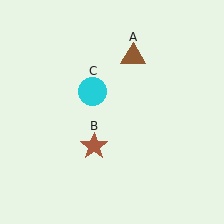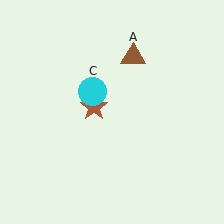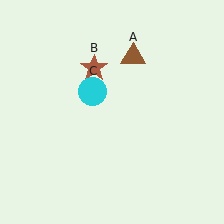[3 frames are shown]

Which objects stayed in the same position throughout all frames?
Brown triangle (object A) and cyan circle (object C) remained stationary.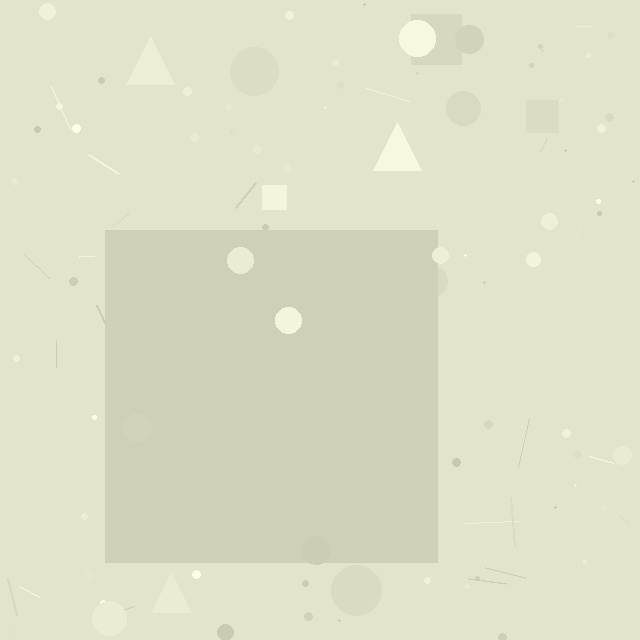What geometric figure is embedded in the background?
A square is embedded in the background.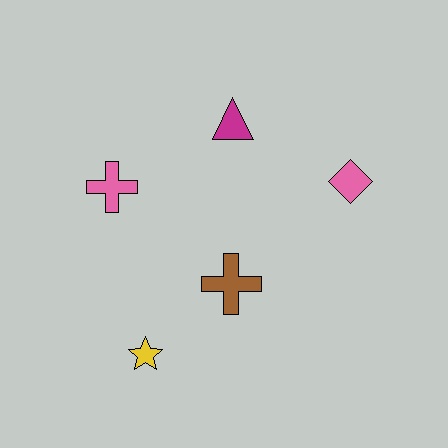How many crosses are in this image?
There are 2 crosses.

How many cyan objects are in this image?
There are no cyan objects.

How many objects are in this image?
There are 5 objects.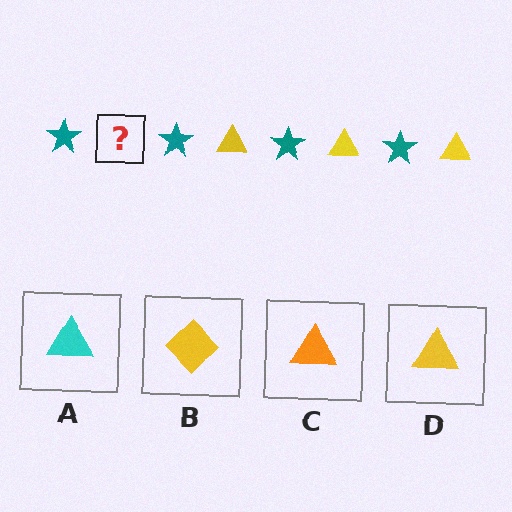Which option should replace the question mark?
Option D.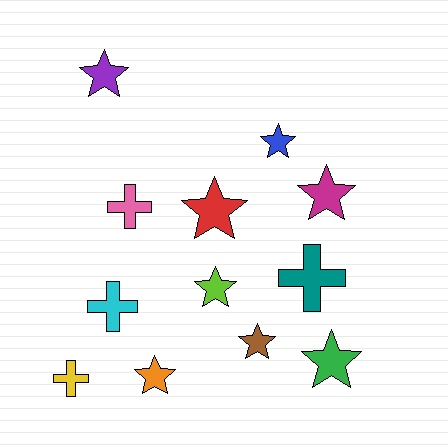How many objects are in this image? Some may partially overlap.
There are 12 objects.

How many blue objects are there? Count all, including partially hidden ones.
There is 1 blue object.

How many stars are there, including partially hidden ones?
There are 8 stars.